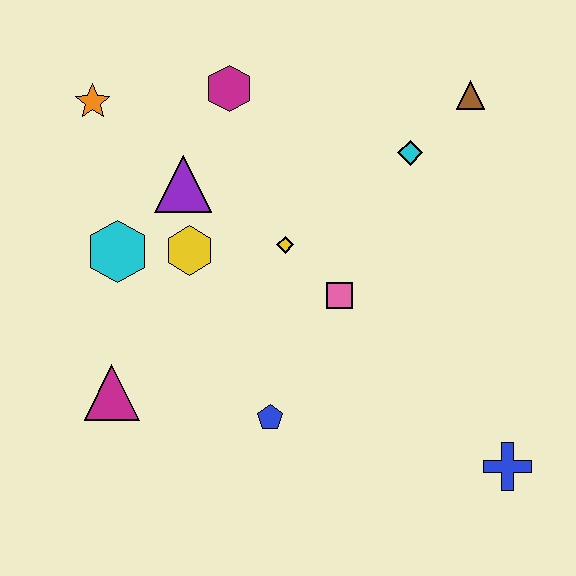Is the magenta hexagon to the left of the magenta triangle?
No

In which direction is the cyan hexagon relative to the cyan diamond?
The cyan hexagon is to the left of the cyan diamond.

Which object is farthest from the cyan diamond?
The magenta triangle is farthest from the cyan diamond.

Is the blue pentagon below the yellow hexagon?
Yes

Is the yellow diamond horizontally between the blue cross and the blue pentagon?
Yes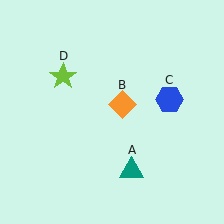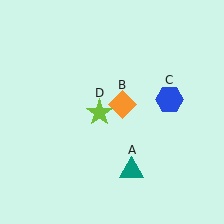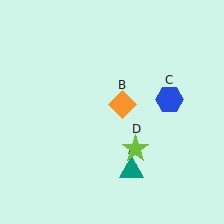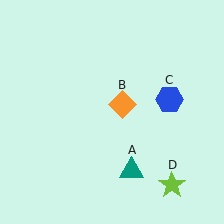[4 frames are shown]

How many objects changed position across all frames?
1 object changed position: lime star (object D).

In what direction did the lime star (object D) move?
The lime star (object D) moved down and to the right.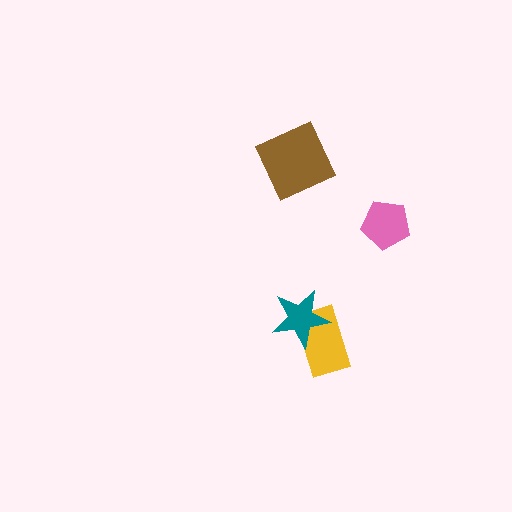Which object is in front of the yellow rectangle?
The teal star is in front of the yellow rectangle.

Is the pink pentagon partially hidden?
No, no other shape covers it.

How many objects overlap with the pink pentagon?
0 objects overlap with the pink pentagon.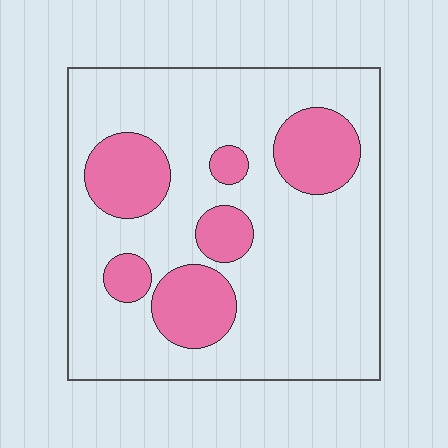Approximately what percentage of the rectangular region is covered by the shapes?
Approximately 25%.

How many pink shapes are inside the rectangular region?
6.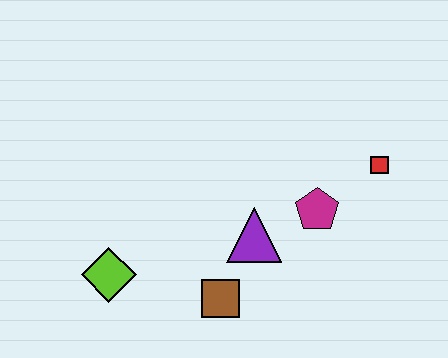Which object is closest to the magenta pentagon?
The purple triangle is closest to the magenta pentagon.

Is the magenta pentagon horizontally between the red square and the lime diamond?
Yes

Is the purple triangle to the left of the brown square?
No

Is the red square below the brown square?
No